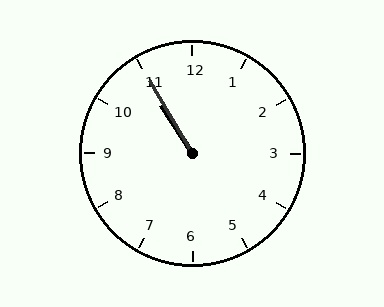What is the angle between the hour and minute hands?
Approximately 2 degrees.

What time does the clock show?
10:55.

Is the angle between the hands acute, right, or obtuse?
It is acute.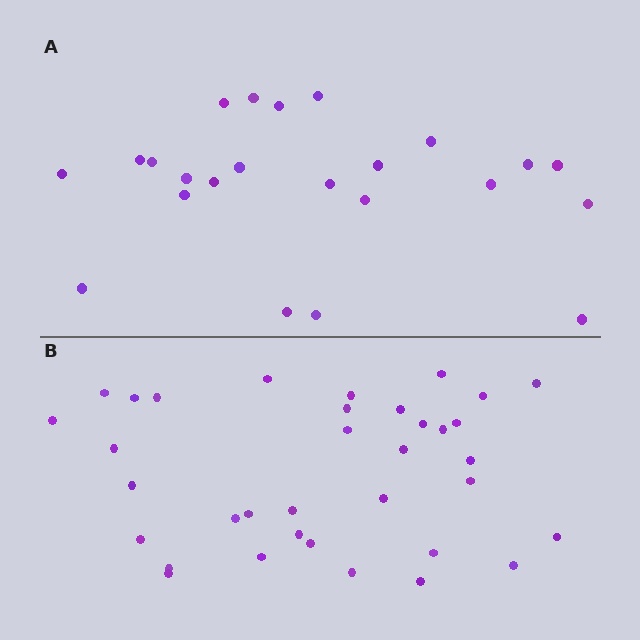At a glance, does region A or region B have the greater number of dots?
Region B (the bottom region) has more dots.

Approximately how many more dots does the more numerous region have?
Region B has roughly 12 or so more dots than region A.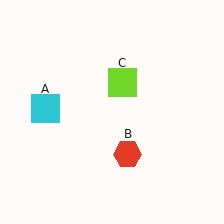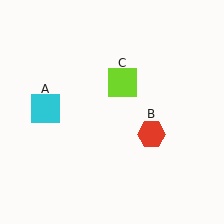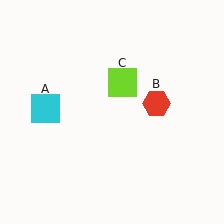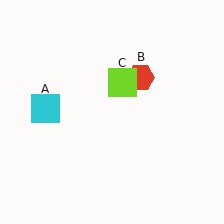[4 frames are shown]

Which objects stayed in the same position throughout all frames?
Cyan square (object A) and lime square (object C) remained stationary.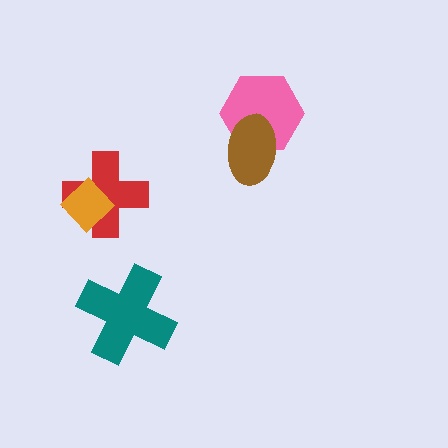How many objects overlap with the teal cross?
0 objects overlap with the teal cross.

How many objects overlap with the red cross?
1 object overlaps with the red cross.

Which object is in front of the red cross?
The orange diamond is in front of the red cross.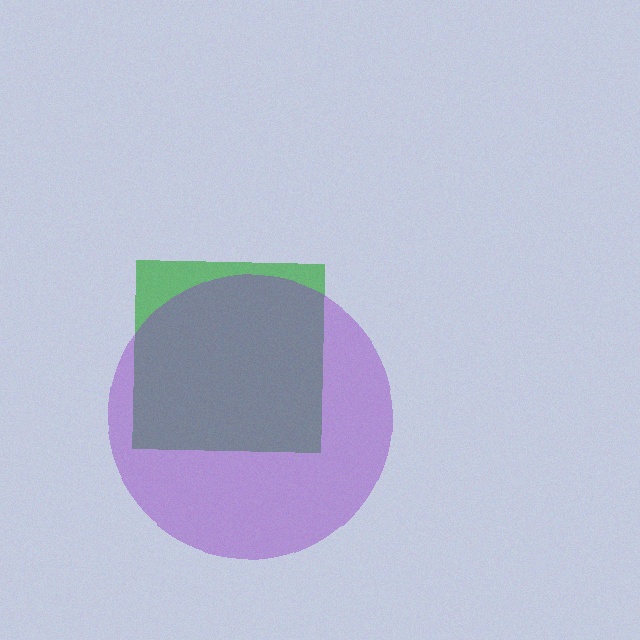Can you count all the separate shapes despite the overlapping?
Yes, there are 2 separate shapes.